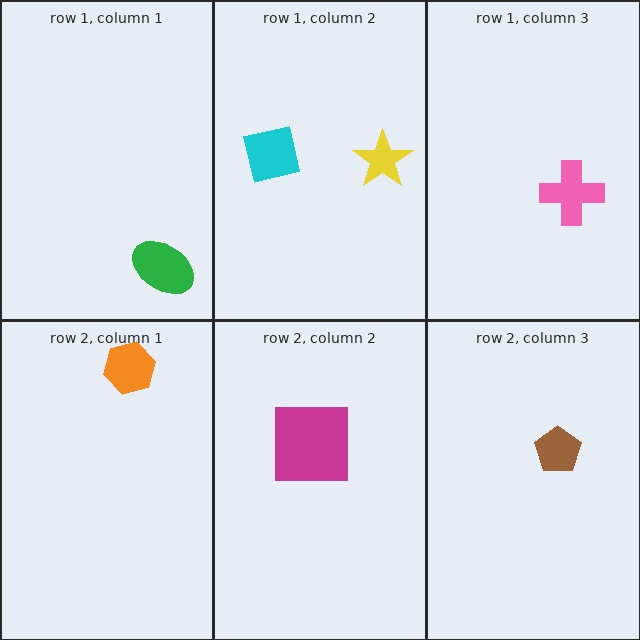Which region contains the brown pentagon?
The row 2, column 3 region.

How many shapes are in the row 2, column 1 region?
1.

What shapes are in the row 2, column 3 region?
The brown pentagon.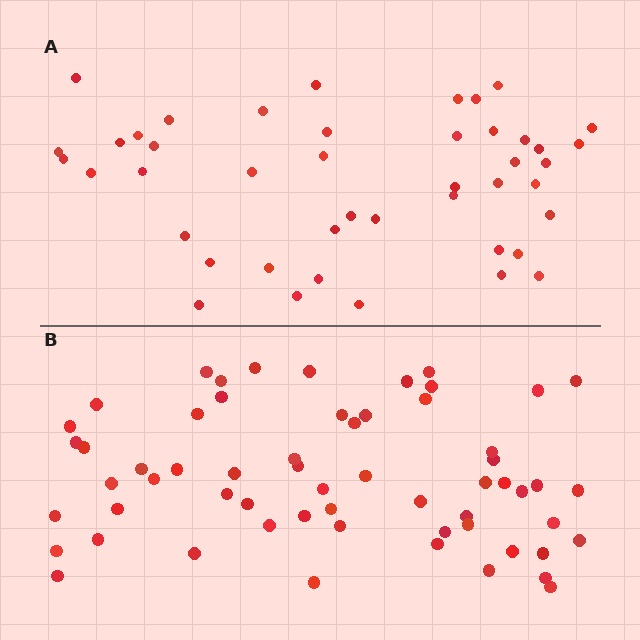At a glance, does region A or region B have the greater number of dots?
Region B (the bottom region) has more dots.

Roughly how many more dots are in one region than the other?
Region B has approximately 15 more dots than region A.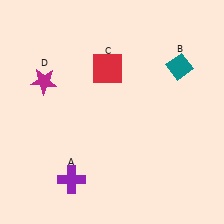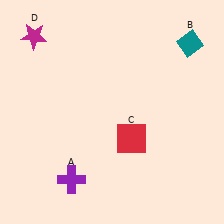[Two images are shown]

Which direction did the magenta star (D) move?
The magenta star (D) moved up.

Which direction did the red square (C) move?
The red square (C) moved down.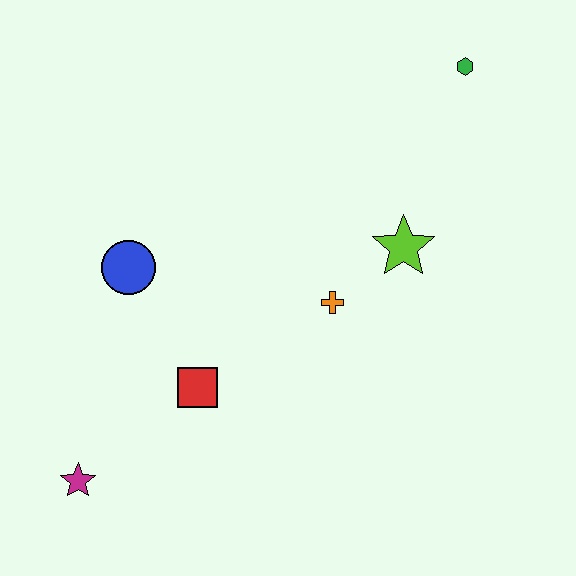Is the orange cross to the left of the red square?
No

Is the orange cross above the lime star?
No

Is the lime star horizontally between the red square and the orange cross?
No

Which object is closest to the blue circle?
The red square is closest to the blue circle.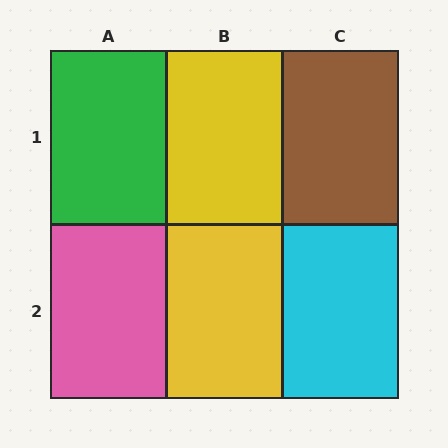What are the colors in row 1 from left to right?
Green, yellow, brown.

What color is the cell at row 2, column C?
Cyan.